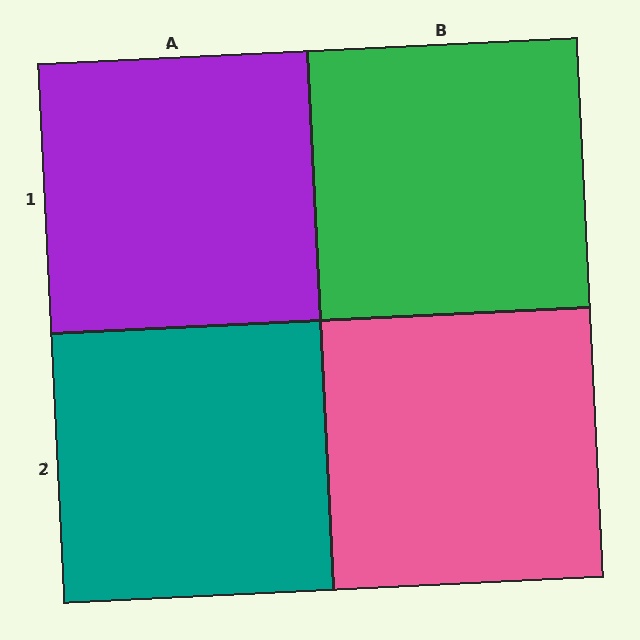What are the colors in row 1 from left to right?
Purple, green.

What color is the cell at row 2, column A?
Teal.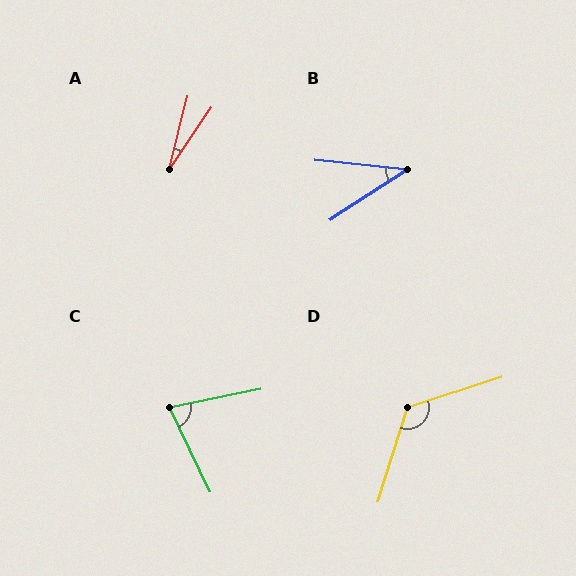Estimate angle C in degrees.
Approximately 76 degrees.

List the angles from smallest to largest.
A (20°), B (39°), C (76°), D (126°).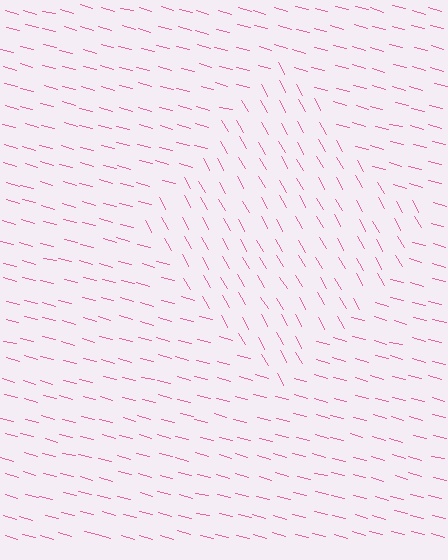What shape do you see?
I see a diamond.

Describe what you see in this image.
The image is filled with small pink line segments. A diamond region in the image has lines oriented differently from the surrounding lines, creating a visible texture boundary.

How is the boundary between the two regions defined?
The boundary is defined purely by a change in line orientation (approximately 45 degrees difference). All lines are the same color and thickness.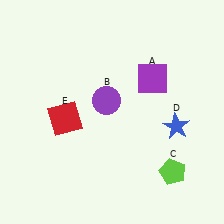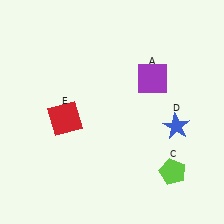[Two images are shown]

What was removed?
The purple circle (B) was removed in Image 2.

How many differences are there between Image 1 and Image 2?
There is 1 difference between the two images.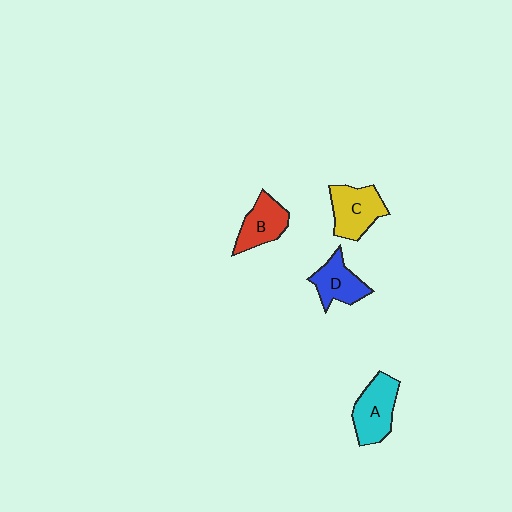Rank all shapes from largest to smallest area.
From largest to smallest: A (cyan), C (yellow), B (red), D (blue).